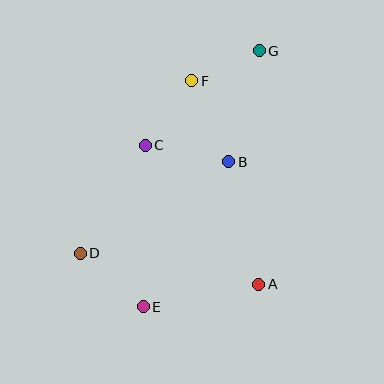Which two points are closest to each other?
Points F and G are closest to each other.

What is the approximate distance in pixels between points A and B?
The distance between A and B is approximately 126 pixels.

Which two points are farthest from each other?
Points E and G are farthest from each other.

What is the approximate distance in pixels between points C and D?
The distance between C and D is approximately 126 pixels.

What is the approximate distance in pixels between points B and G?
The distance between B and G is approximately 115 pixels.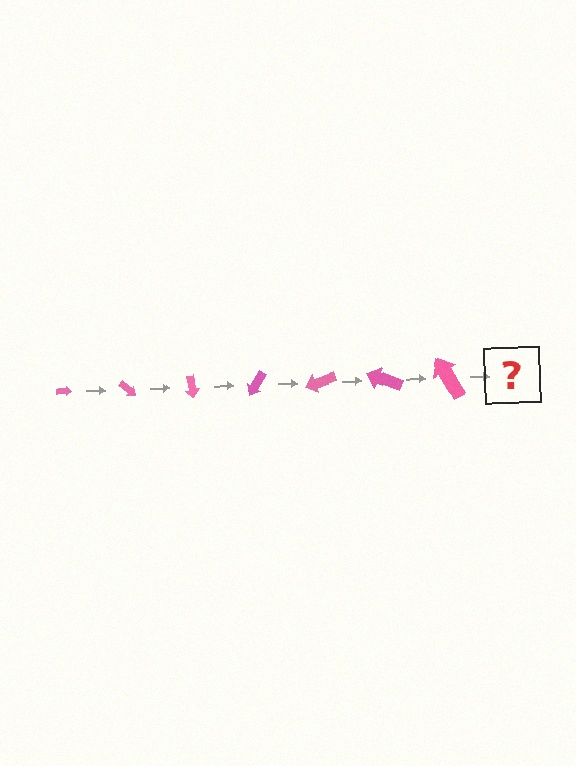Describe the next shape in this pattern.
It should be an arrow, larger than the previous one and rotated 280 degrees from the start.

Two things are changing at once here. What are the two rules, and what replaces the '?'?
The two rules are that the arrow grows larger each step and it rotates 40 degrees each step. The '?' should be an arrow, larger than the previous one and rotated 280 degrees from the start.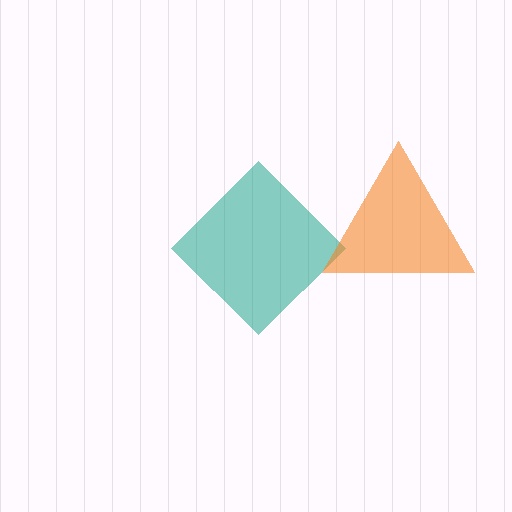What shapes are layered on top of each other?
The layered shapes are: a teal diamond, an orange triangle.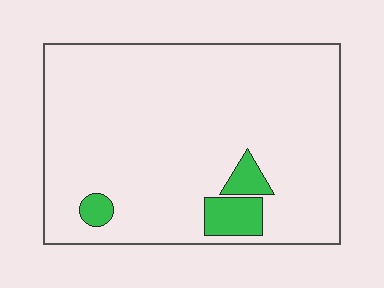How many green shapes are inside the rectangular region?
3.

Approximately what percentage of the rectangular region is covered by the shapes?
Approximately 10%.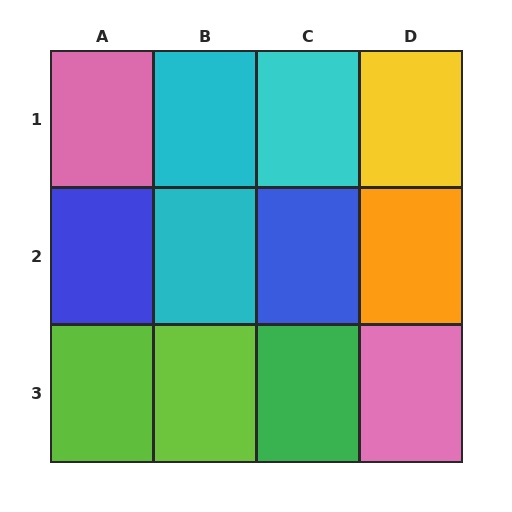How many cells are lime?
2 cells are lime.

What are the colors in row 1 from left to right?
Pink, cyan, cyan, yellow.